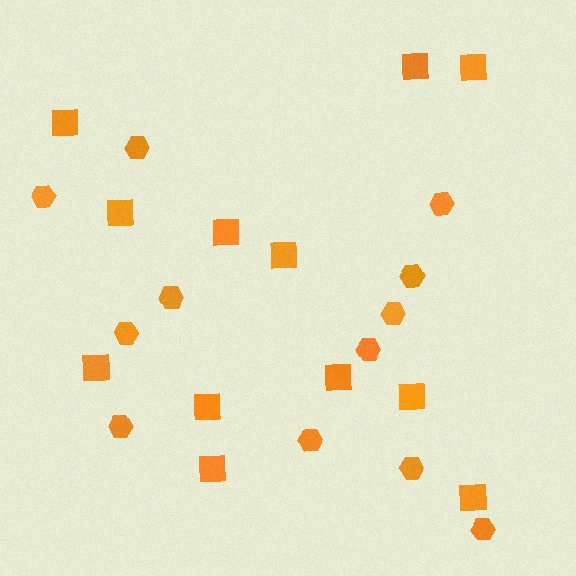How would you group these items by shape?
There are 2 groups: one group of hexagons (12) and one group of squares (12).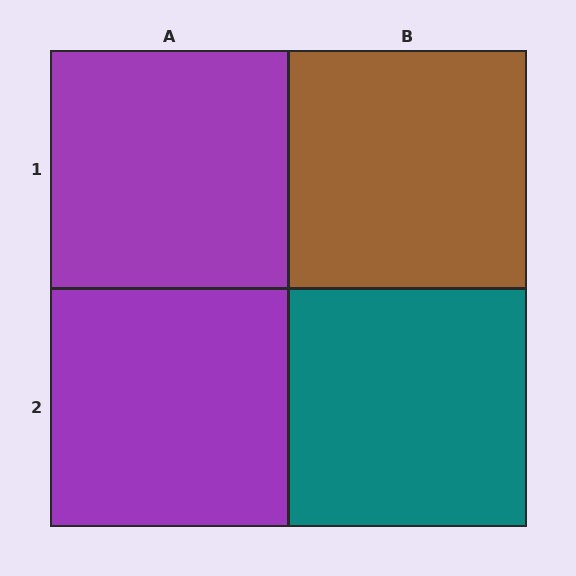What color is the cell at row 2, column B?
Teal.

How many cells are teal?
1 cell is teal.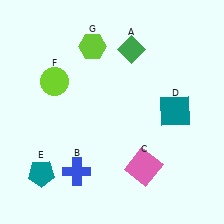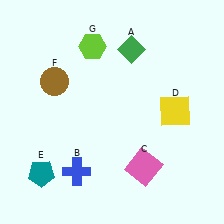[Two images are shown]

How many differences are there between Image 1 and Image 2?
There are 2 differences between the two images.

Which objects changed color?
D changed from teal to yellow. F changed from lime to brown.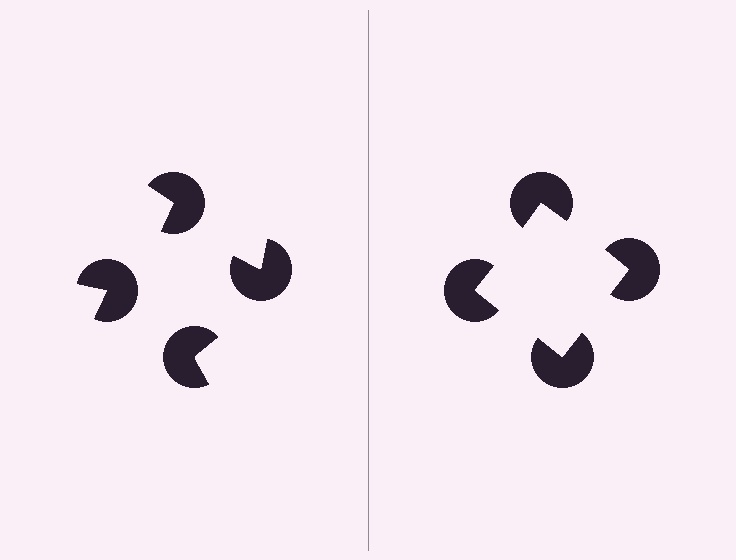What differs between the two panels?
The pac-man discs are positioned identically on both sides; only the wedge orientations differ. On the right they align to a square; on the left they are misaligned.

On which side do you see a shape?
An illusory square appears on the right side. On the left side the wedge cuts are rotated, so no coherent shape forms.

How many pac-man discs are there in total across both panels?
8 — 4 on each side.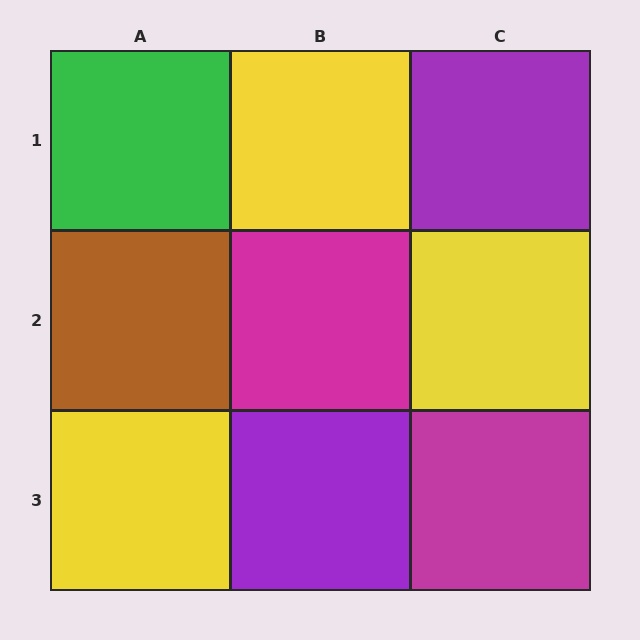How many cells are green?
1 cell is green.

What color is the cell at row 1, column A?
Green.